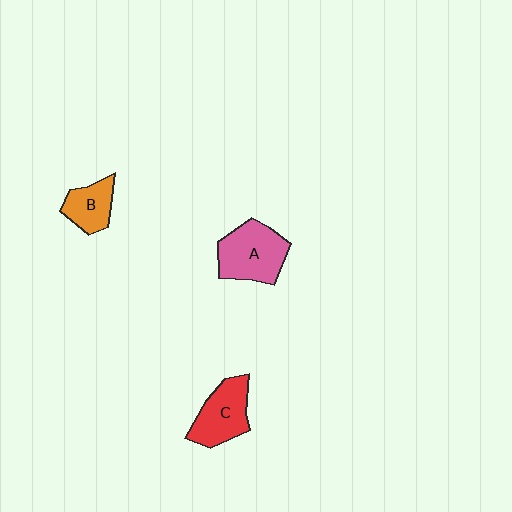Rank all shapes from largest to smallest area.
From largest to smallest: A (pink), C (red), B (orange).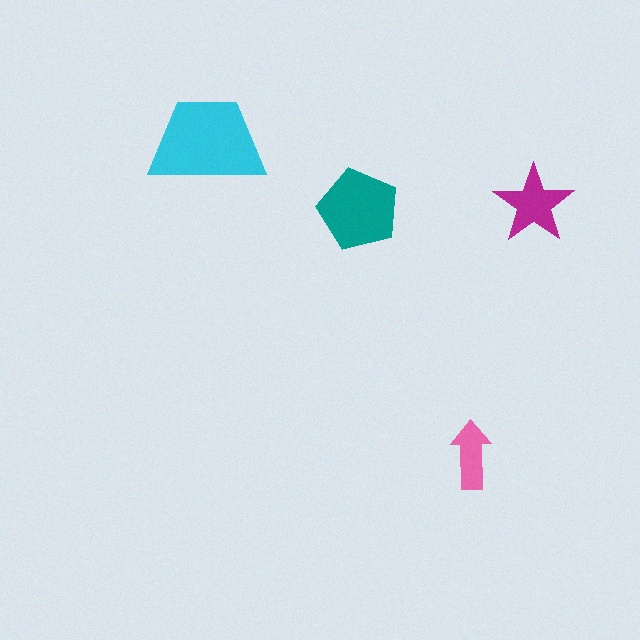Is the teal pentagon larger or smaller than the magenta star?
Larger.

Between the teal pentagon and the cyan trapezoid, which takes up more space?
The cyan trapezoid.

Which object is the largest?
The cyan trapezoid.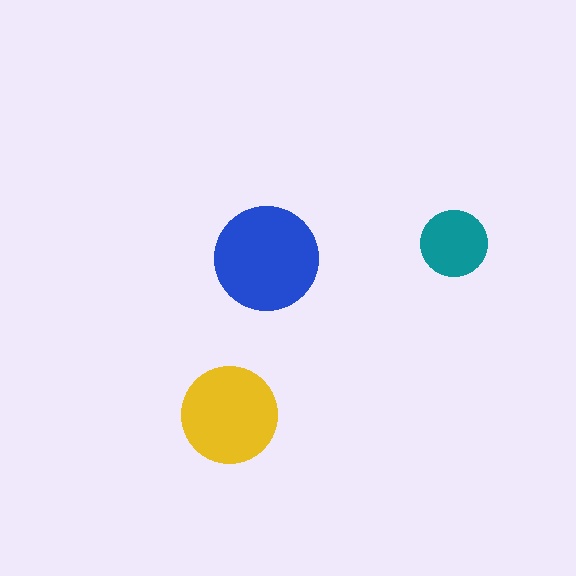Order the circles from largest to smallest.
the blue one, the yellow one, the teal one.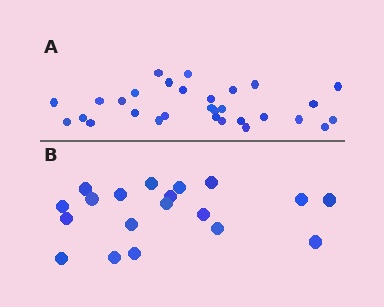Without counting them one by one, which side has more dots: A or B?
Region A (the top region) has more dots.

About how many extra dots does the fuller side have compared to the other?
Region A has roughly 12 or so more dots than region B.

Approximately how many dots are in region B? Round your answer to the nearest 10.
About 20 dots. (The exact count is 19, which rounds to 20.)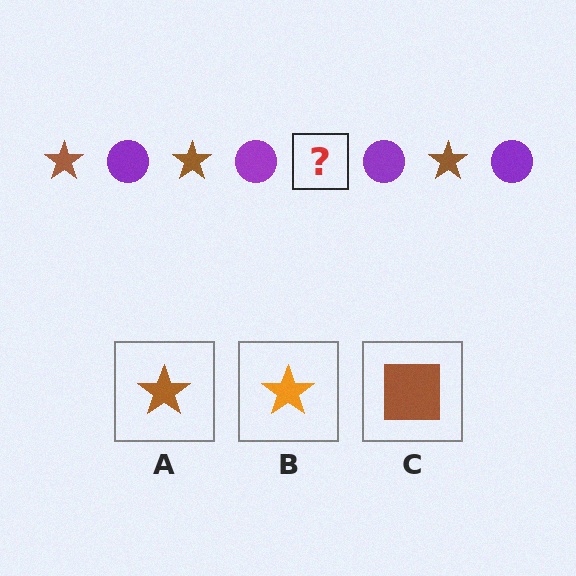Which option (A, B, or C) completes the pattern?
A.